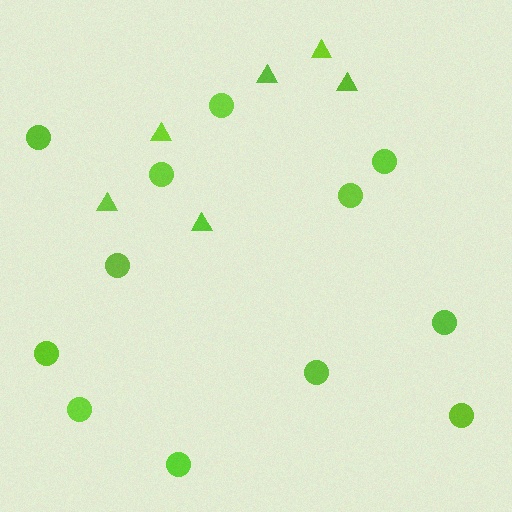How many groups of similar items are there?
There are 2 groups: one group of triangles (6) and one group of circles (12).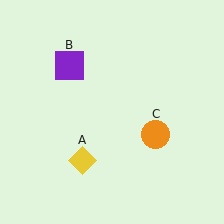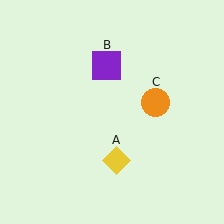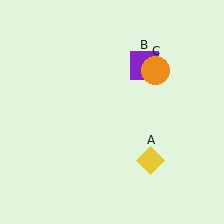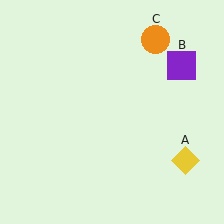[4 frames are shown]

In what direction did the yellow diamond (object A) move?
The yellow diamond (object A) moved right.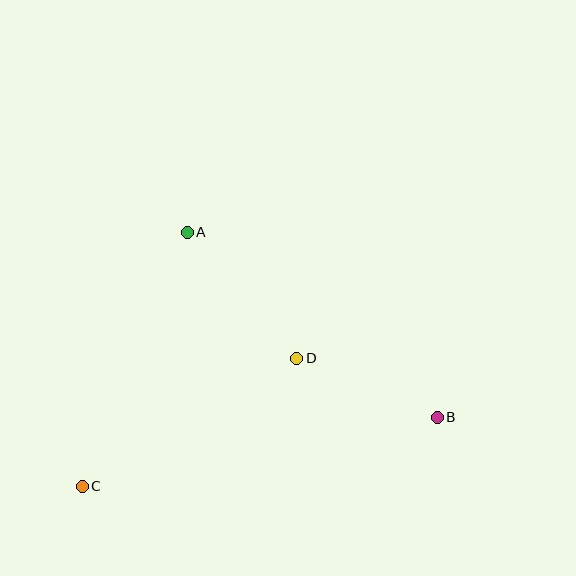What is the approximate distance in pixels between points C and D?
The distance between C and D is approximately 250 pixels.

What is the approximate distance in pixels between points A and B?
The distance between A and B is approximately 311 pixels.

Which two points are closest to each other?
Points B and D are closest to each other.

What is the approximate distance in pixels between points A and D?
The distance between A and D is approximately 167 pixels.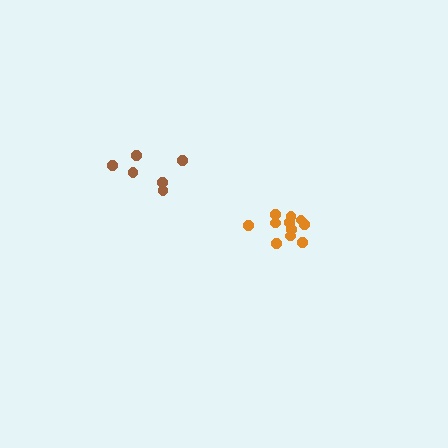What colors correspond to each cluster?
The clusters are colored: orange, brown.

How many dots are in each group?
Group 1: 11 dots, Group 2: 6 dots (17 total).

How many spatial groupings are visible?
There are 2 spatial groupings.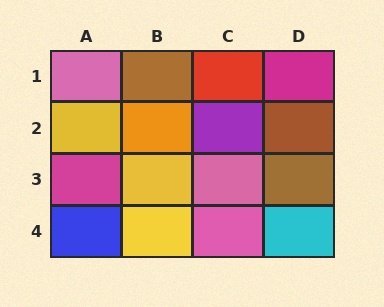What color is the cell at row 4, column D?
Cyan.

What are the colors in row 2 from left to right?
Yellow, orange, purple, brown.